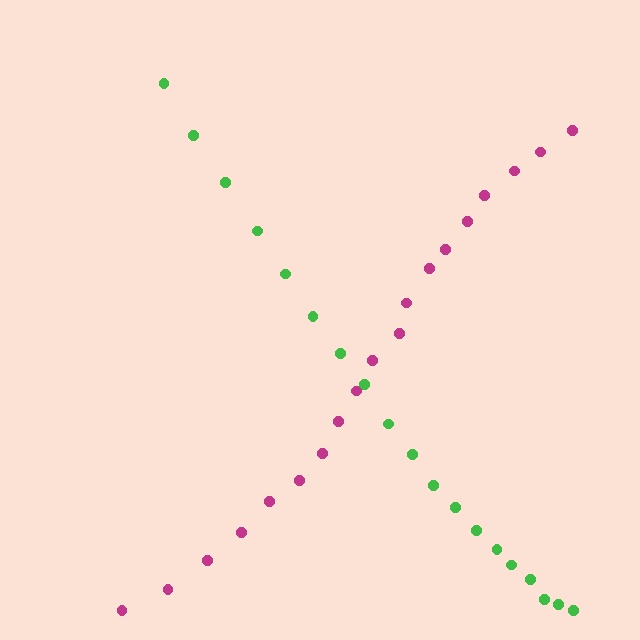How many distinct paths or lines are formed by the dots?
There are 2 distinct paths.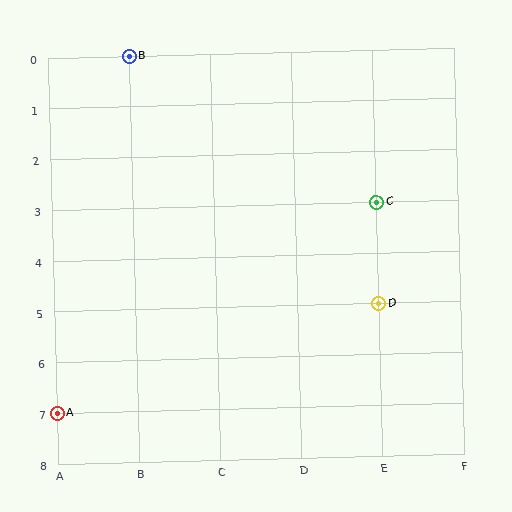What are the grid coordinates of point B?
Point B is at grid coordinates (B, 0).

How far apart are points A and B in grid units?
Points A and B are 1 column and 7 rows apart (about 7.1 grid units diagonally).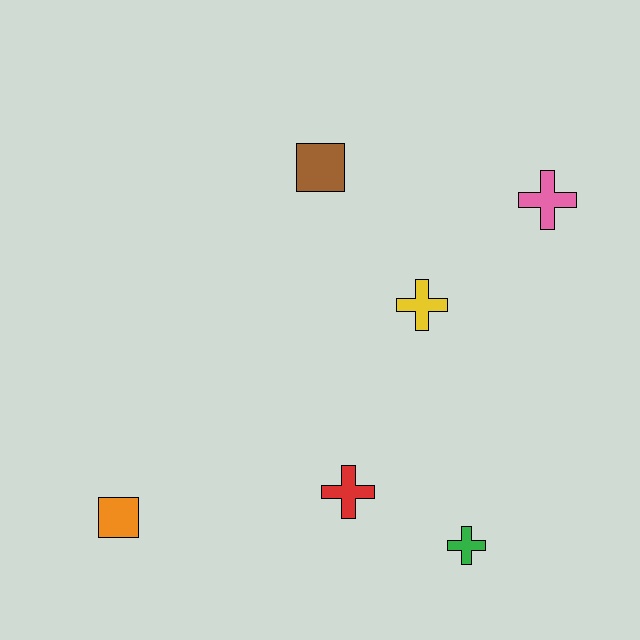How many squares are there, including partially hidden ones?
There are 2 squares.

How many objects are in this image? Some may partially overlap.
There are 6 objects.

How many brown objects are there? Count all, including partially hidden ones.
There is 1 brown object.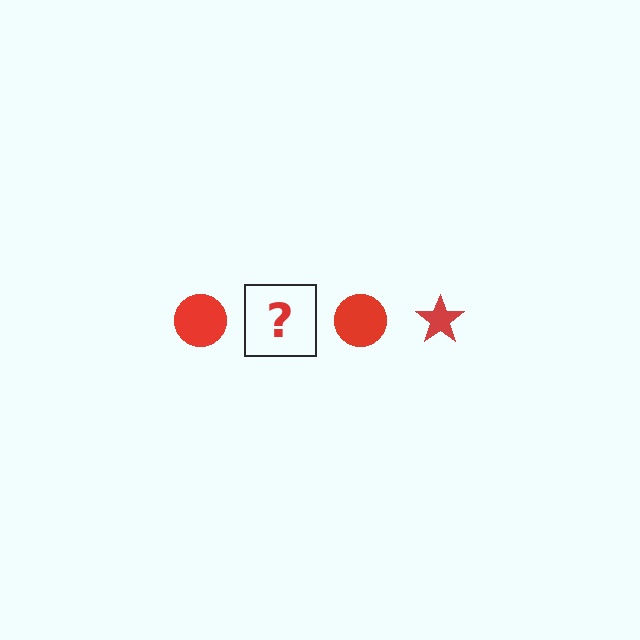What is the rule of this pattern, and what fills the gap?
The rule is that the pattern cycles through circle, star shapes in red. The gap should be filled with a red star.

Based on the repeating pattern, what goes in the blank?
The blank should be a red star.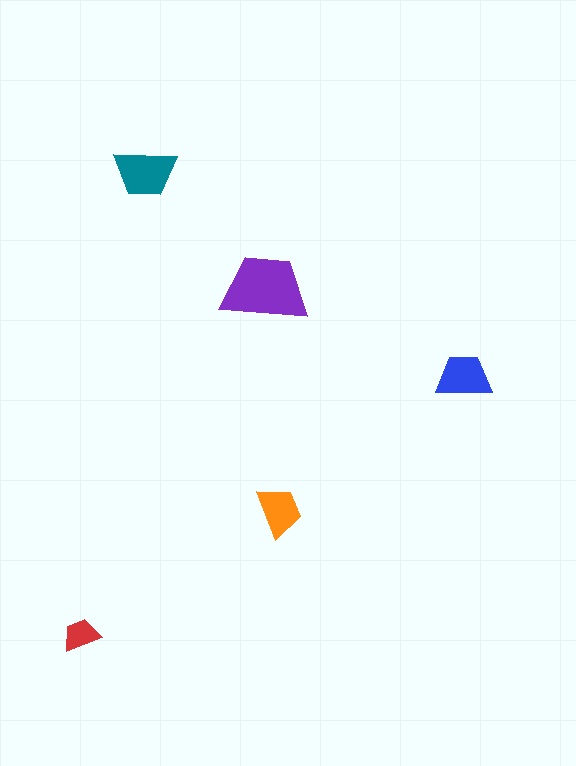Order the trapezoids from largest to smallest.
the purple one, the teal one, the blue one, the orange one, the red one.